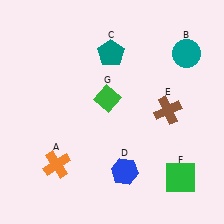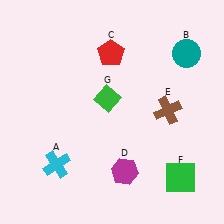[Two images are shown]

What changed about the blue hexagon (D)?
In Image 1, D is blue. In Image 2, it changed to magenta.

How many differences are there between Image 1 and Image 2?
There are 3 differences between the two images.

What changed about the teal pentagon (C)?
In Image 1, C is teal. In Image 2, it changed to red.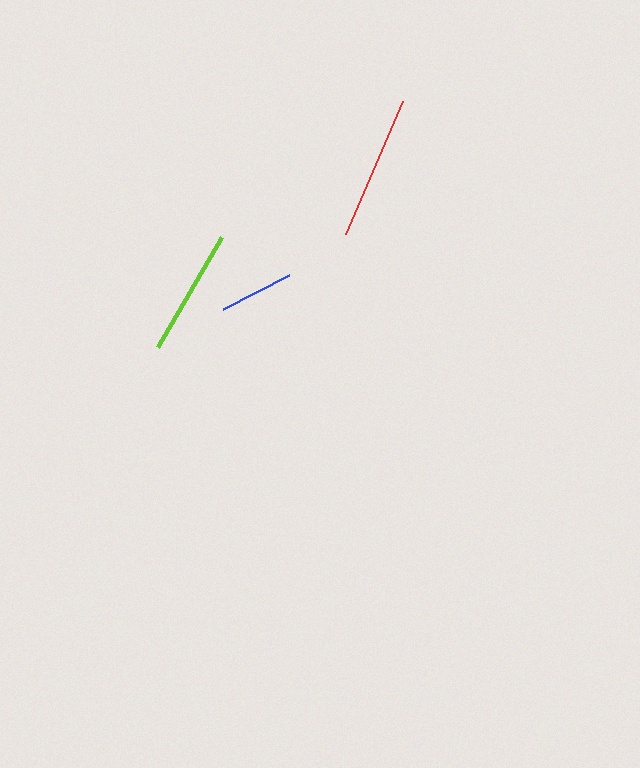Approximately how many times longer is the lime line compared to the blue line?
The lime line is approximately 1.7 times the length of the blue line.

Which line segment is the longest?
The red line is the longest at approximately 145 pixels.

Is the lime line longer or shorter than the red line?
The red line is longer than the lime line.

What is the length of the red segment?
The red segment is approximately 145 pixels long.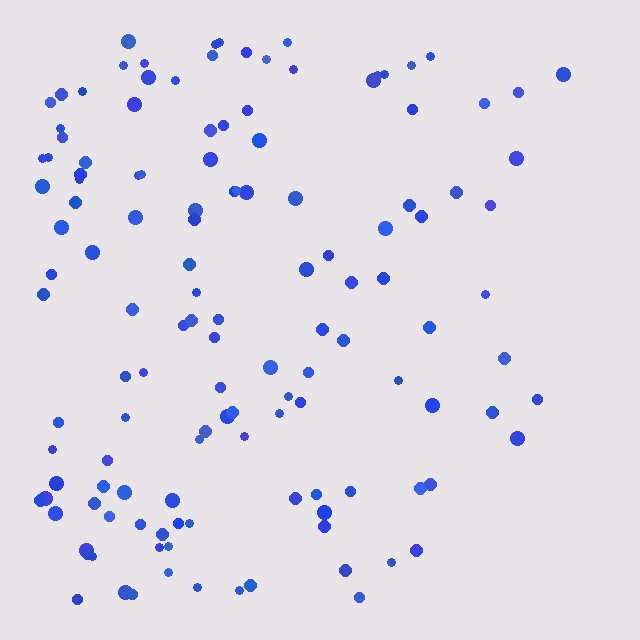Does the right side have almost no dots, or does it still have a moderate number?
Still a moderate number, just noticeably fewer than the left.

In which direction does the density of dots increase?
From right to left, with the left side densest.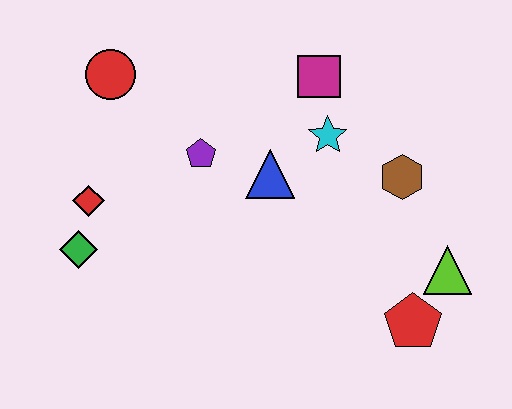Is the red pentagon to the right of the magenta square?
Yes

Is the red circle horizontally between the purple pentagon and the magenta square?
No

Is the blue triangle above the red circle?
No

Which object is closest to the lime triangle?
The red pentagon is closest to the lime triangle.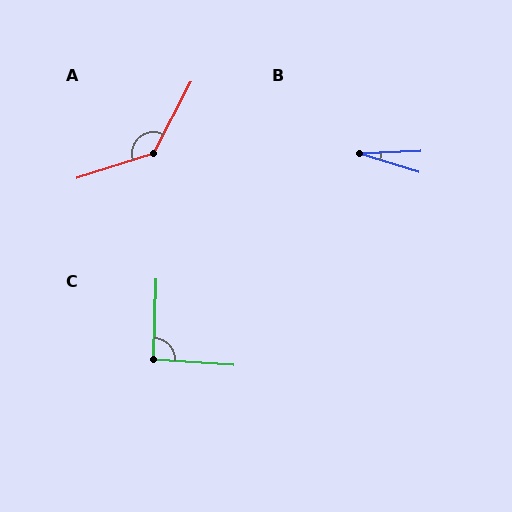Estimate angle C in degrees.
Approximately 92 degrees.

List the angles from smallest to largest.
B (20°), C (92°), A (135°).